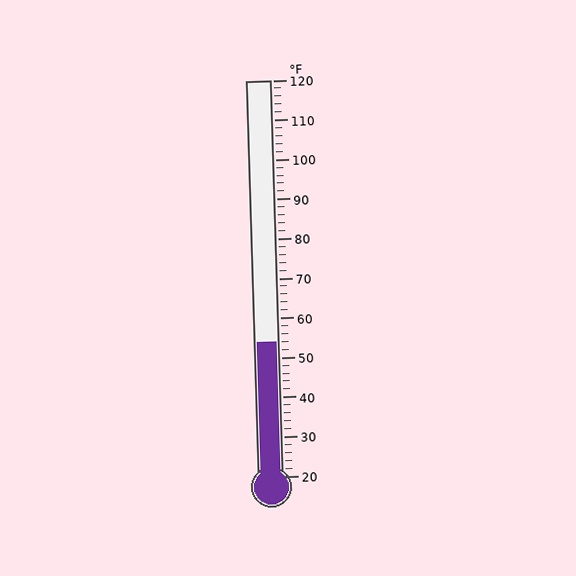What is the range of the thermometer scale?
The thermometer scale ranges from 20°F to 120°F.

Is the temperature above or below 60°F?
The temperature is below 60°F.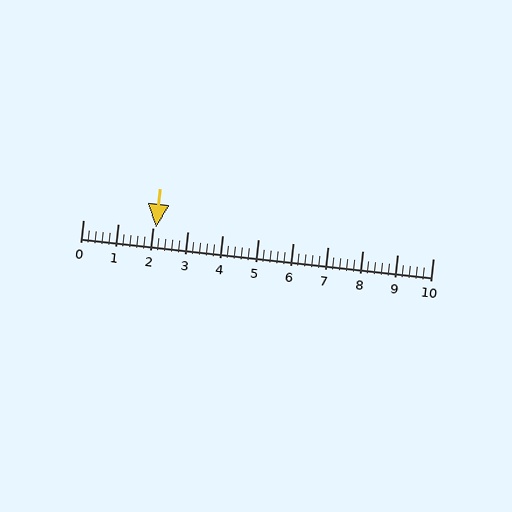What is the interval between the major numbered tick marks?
The major tick marks are spaced 1 units apart.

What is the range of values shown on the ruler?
The ruler shows values from 0 to 10.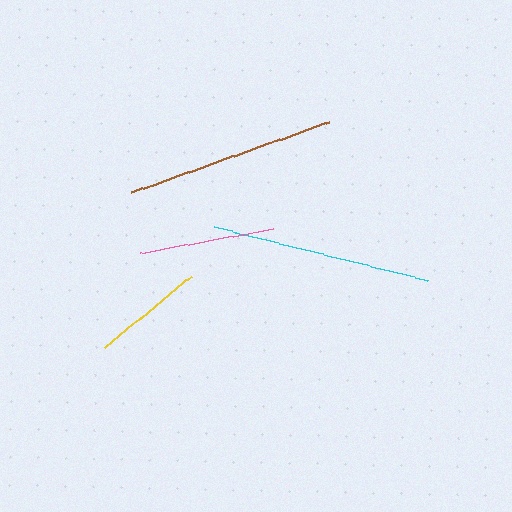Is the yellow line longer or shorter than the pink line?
The pink line is longer than the yellow line.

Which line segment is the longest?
The cyan line is the longest at approximately 221 pixels.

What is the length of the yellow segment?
The yellow segment is approximately 112 pixels long.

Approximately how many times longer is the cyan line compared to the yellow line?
The cyan line is approximately 2.0 times the length of the yellow line.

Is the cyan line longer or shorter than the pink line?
The cyan line is longer than the pink line.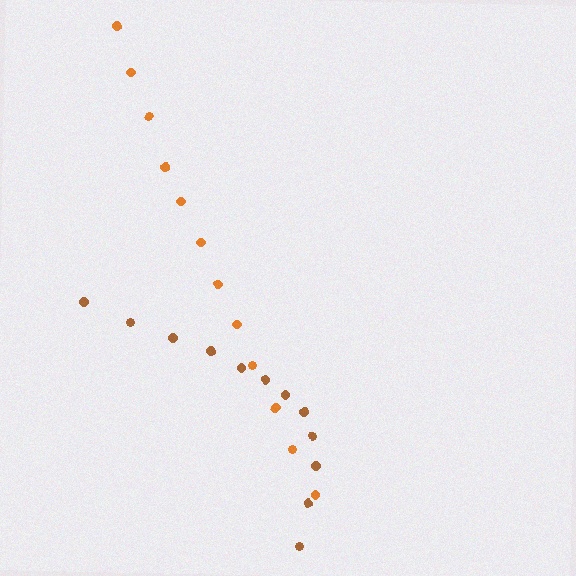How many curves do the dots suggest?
There are 2 distinct paths.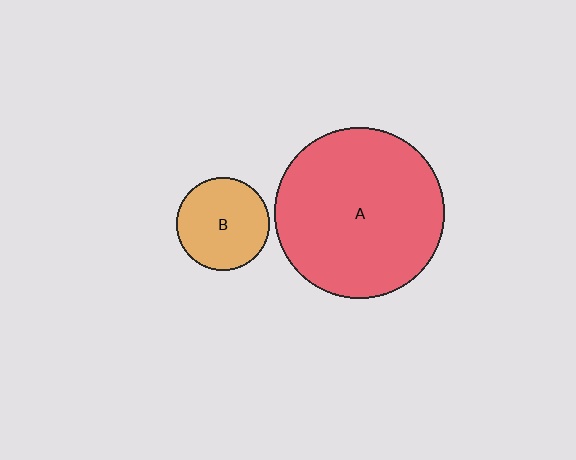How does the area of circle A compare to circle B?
Approximately 3.4 times.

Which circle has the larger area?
Circle A (red).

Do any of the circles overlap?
No, none of the circles overlap.